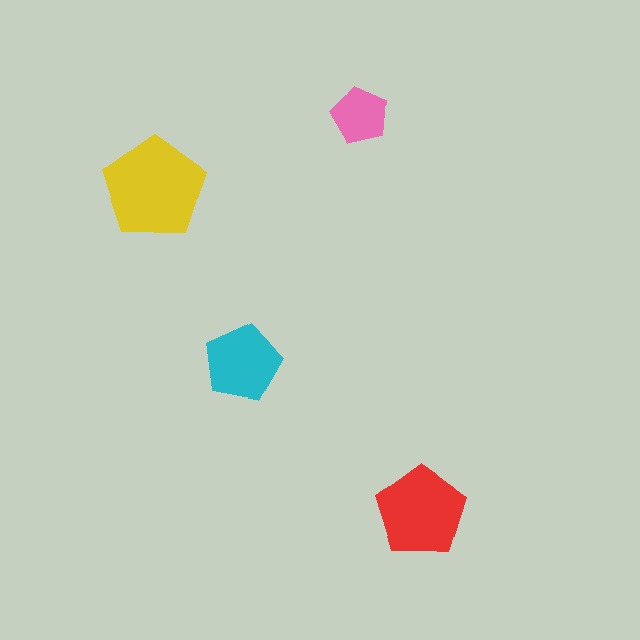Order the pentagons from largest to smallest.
the yellow one, the red one, the cyan one, the pink one.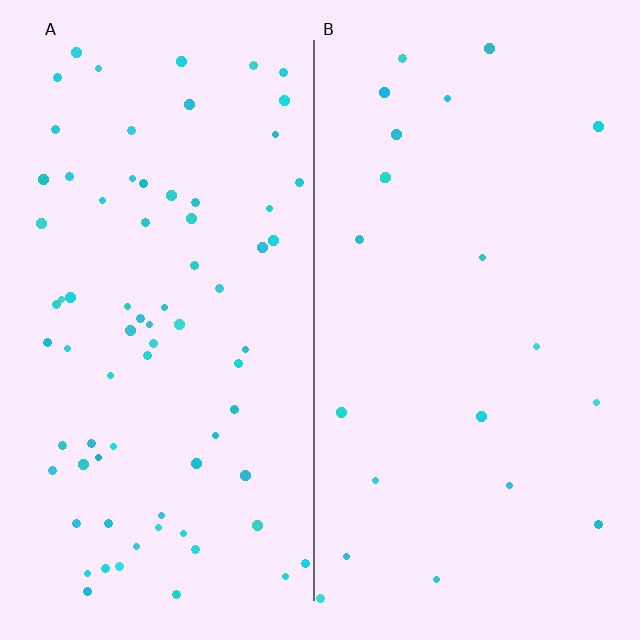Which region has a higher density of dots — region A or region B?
A (the left).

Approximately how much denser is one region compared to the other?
Approximately 3.6× — region A over region B.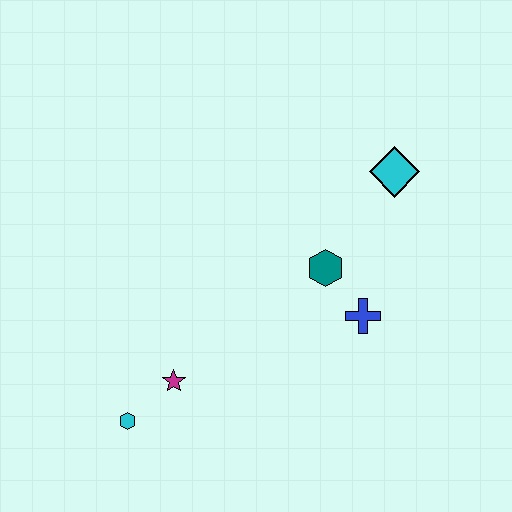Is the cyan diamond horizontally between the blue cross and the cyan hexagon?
No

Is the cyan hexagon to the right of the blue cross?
No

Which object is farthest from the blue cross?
The cyan hexagon is farthest from the blue cross.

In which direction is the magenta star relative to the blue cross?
The magenta star is to the left of the blue cross.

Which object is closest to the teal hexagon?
The blue cross is closest to the teal hexagon.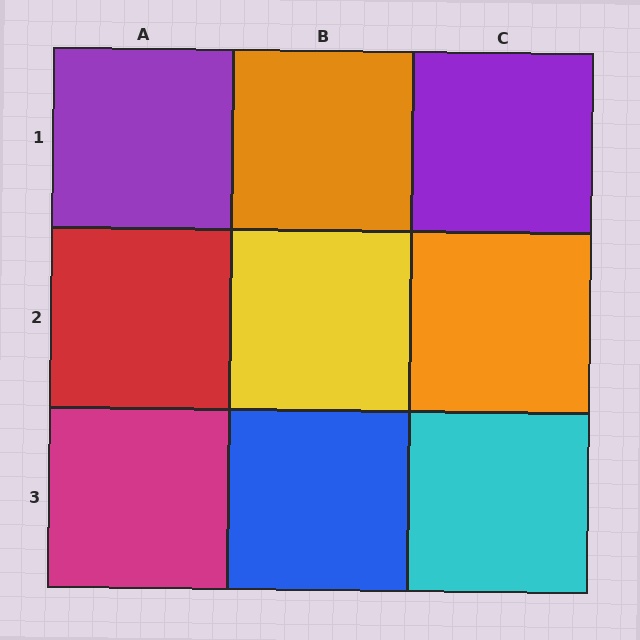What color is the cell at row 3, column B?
Blue.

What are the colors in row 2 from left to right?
Red, yellow, orange.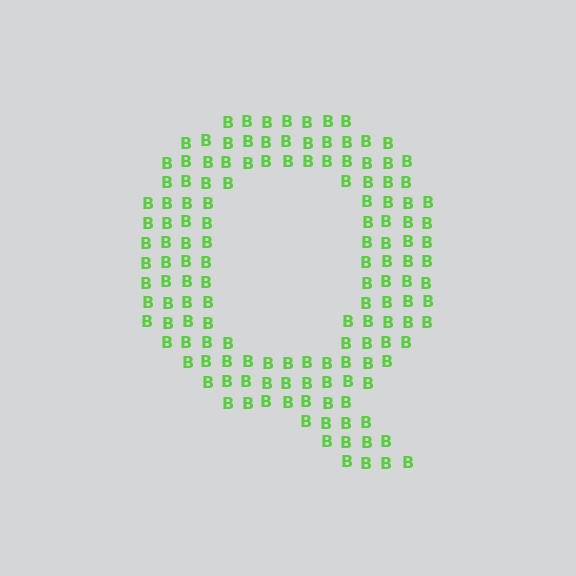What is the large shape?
The large shape is the letter Q.